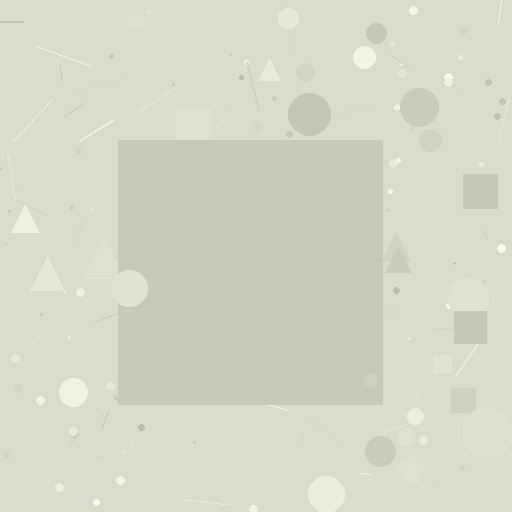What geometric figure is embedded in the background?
A square is embedded in the background.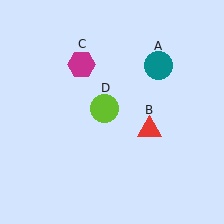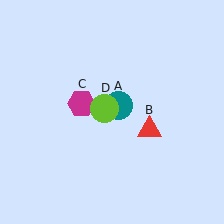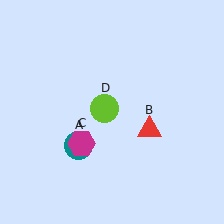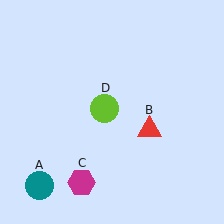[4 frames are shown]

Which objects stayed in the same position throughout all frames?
Red triangle (object B) and lime circle (object D) remained stationary.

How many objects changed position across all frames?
2 objects changed position: teal circle (object A), magenta hexagon (object C).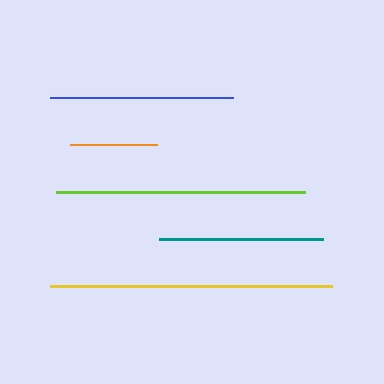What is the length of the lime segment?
The lime segment is approximately 249 pixels long.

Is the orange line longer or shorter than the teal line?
The teal line is longer than the orange line.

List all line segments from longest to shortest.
From longest to shortest: yellow, lime, blue, teal, orange.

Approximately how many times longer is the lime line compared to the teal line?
The lime line is approximately 1.5 times the length of the teal line.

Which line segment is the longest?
The yellow line is the longest at approximately 283 pixels.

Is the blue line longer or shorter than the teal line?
The blue line is longer than the teal line.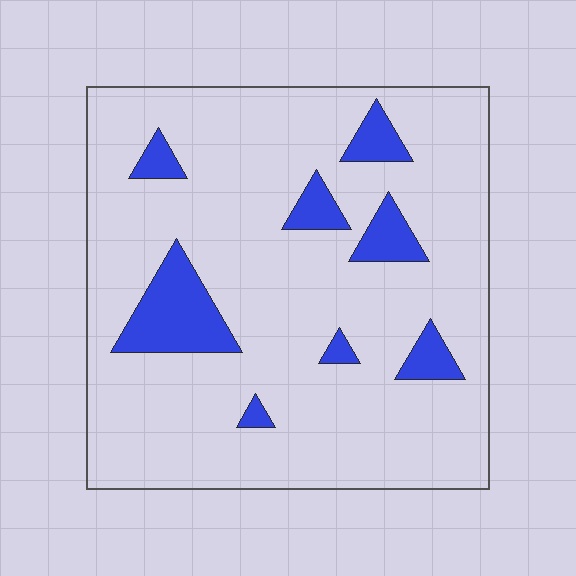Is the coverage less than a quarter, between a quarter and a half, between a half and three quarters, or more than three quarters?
Less than a quarter.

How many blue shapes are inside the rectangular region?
8.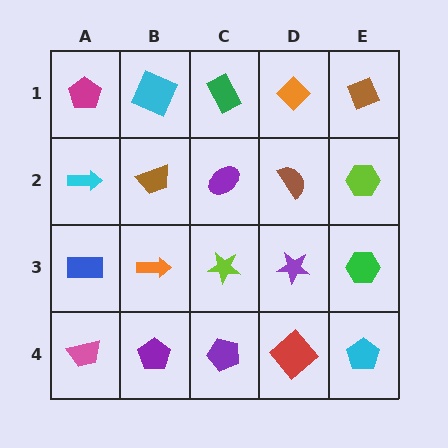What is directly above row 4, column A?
A blue rectangle.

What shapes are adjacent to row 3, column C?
A purple ellipse (row 2, column C), a purple pentagon (row 4, column C), an orange arrow (row 3, column B), a purple star (row 3, column D).